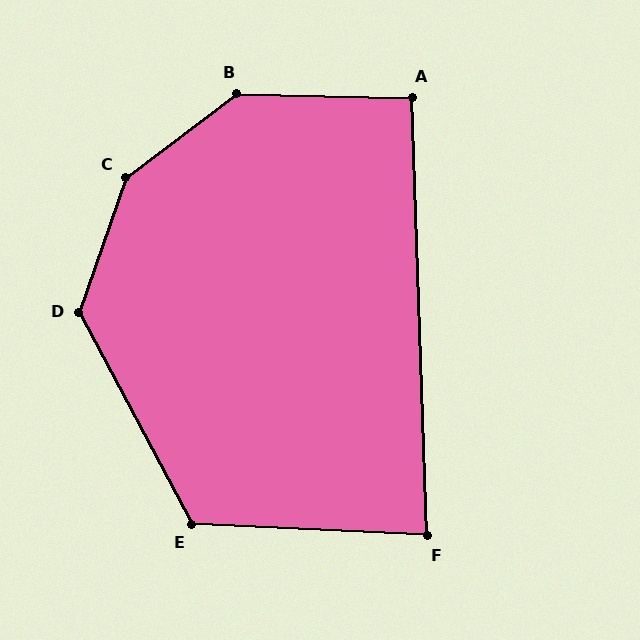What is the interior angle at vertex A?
Approximately 93 degrees (approximately right).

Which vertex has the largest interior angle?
C, at approximately 146 degrees.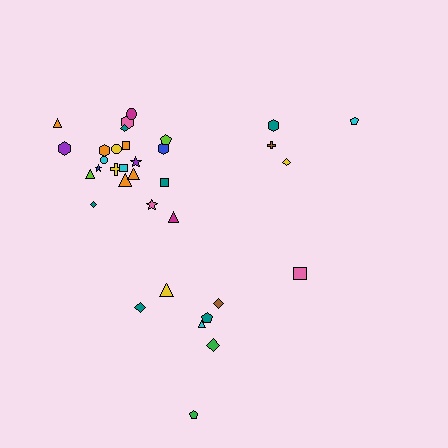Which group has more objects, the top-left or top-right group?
The top-left group.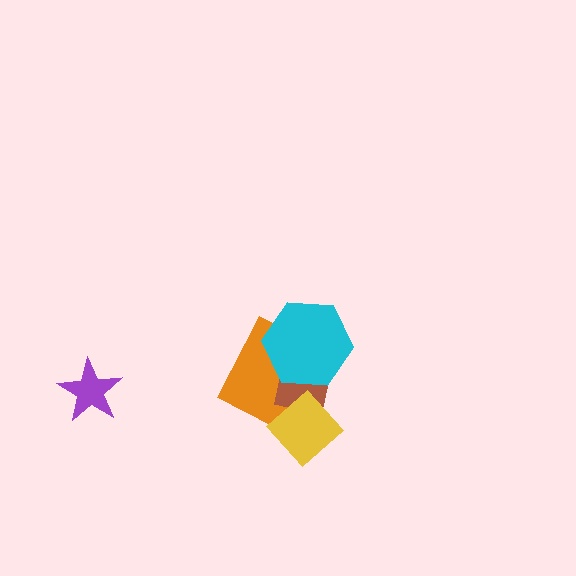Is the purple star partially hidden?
No, no other shape covers it.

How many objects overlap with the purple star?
0 objects overlap with the purple star.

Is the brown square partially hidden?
Yes, it is partially covered by another shape.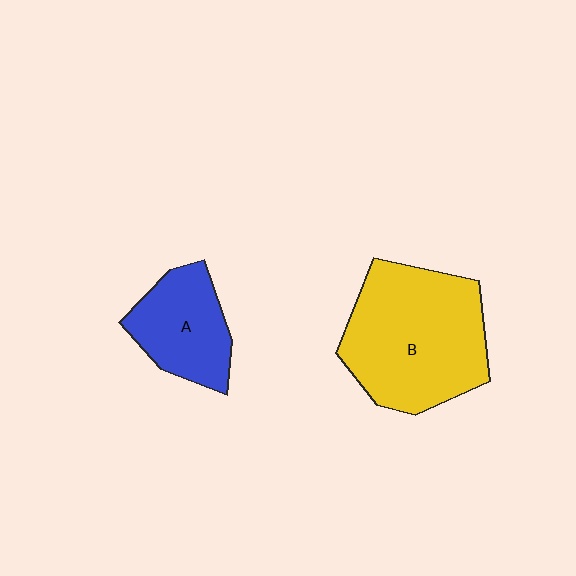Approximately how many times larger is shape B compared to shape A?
Approximately 1.9 times.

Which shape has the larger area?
Shape B (yellow).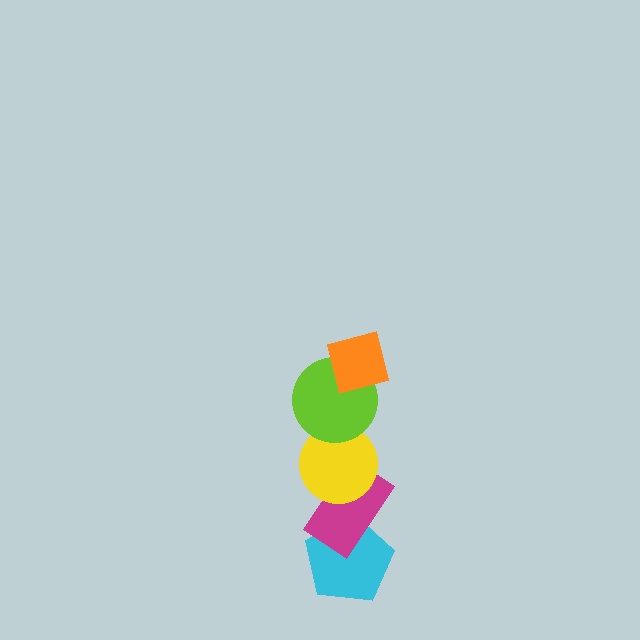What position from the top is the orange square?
The orange square is 1st from the top.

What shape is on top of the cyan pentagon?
The magenta rectangle is on top of the cyan pentagon.